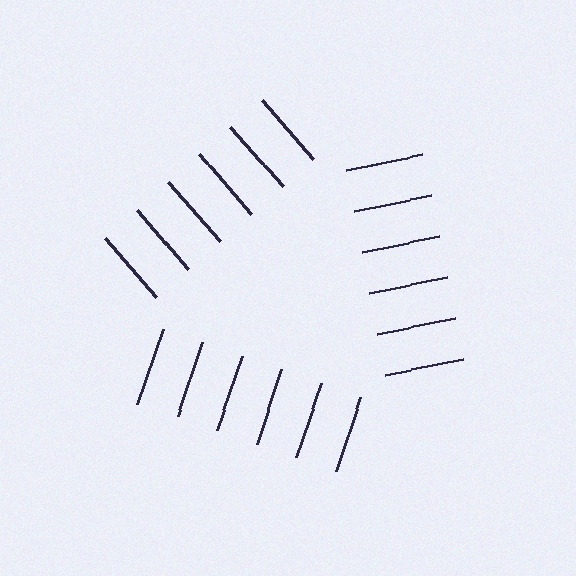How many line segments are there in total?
18 — 6 along each of the 3 edges.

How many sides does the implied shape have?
3 sides — the line-ends trace a triangle.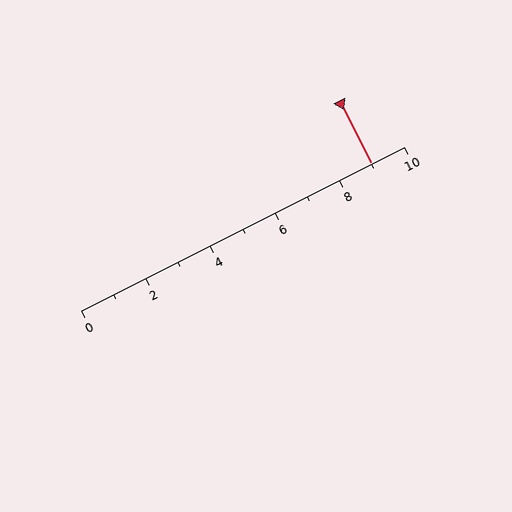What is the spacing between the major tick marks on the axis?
The major ticks are spaced 2 apart.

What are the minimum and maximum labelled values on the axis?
The axis runs from 0 to 10.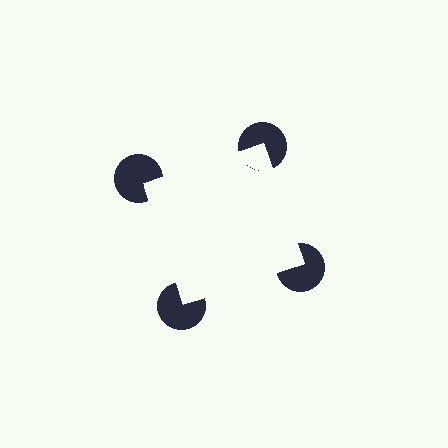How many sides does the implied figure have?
4 sides.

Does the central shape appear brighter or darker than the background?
It typically appears slightly brighter than the background, even though no actual brightness change is drawn.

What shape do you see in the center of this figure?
An illusory square — its edges are inferred from the aligned wedge cuts in the pac-man discs, not physically drawn.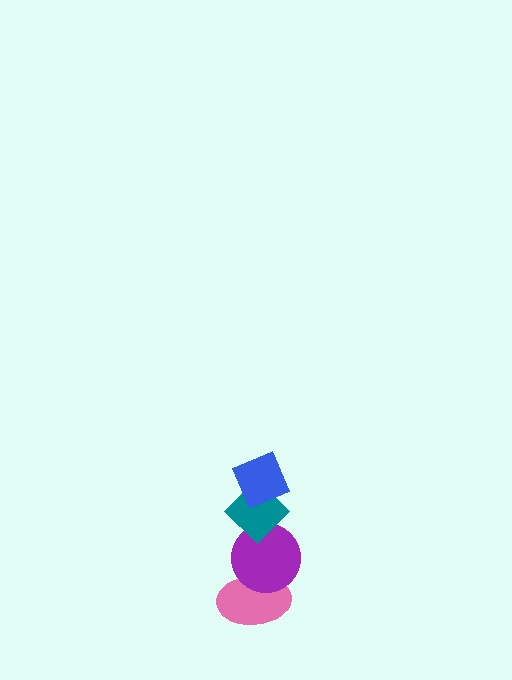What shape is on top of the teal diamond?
The blue diamond is on top of the teal diamond.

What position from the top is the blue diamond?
The blue diamond is 1st from the top.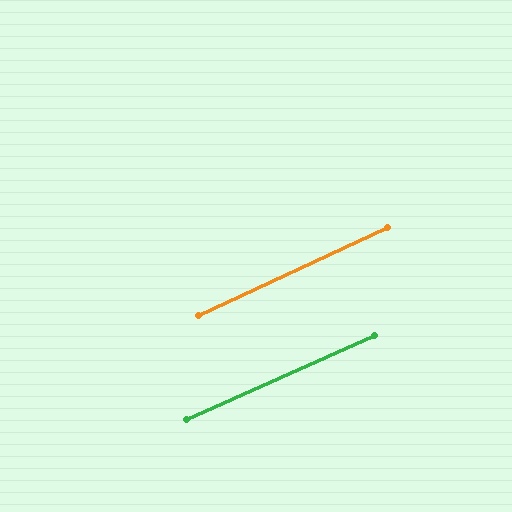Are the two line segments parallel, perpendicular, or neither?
Parallel — their directions differ by only 1.1°.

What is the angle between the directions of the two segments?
Approximately 1 degree.